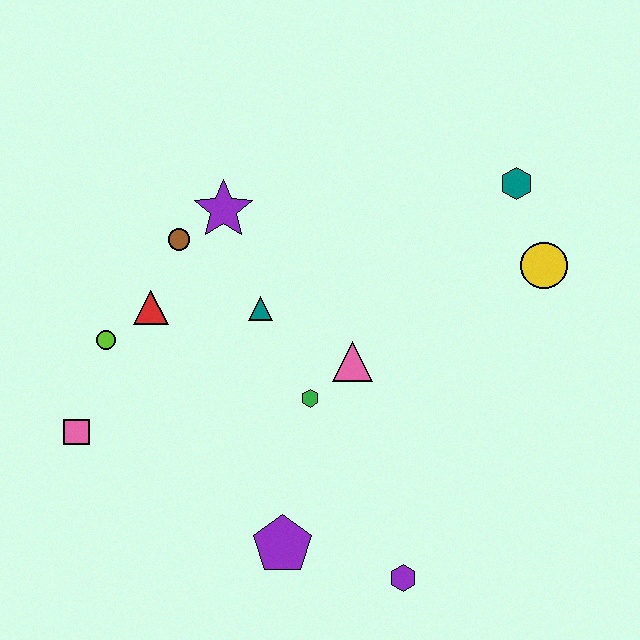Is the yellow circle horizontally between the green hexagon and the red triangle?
No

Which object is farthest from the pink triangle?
The pink square is farthest from the pink triangle.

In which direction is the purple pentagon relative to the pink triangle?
The purple pentagon is below the pink triangle.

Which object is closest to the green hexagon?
The pink triangle is closest to the green hexagon.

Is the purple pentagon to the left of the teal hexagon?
Yes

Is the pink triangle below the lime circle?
Yes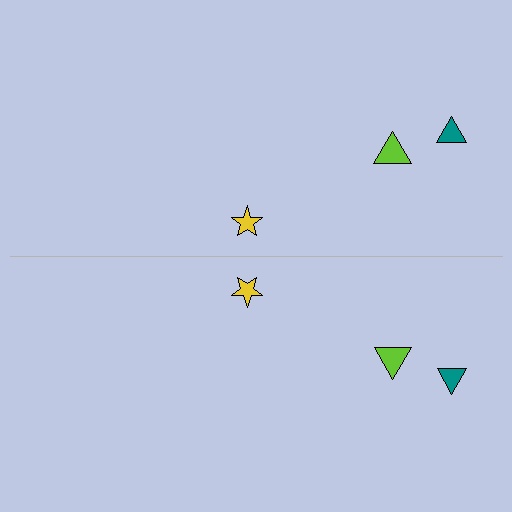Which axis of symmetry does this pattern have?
The pattern has a horizontal axis of symmetry running through the center of the image.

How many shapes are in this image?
There are 6 shapes in this image.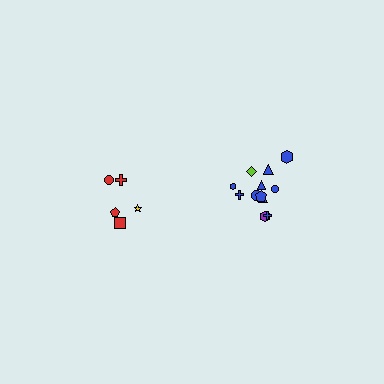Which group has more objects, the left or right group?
The right group.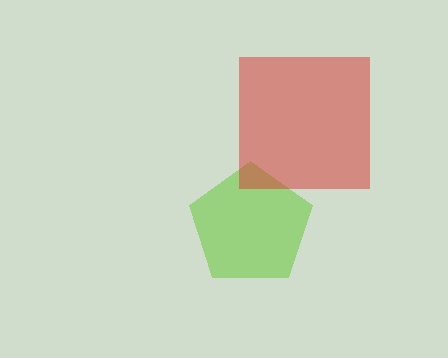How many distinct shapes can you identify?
There are 2 distinct shapes: a lime pentagon, a red square.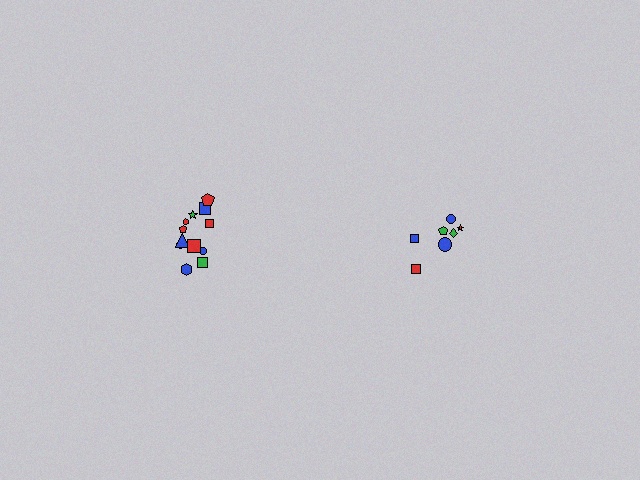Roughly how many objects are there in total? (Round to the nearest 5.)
Roughly 20 objects in total.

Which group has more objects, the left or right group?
The left group.